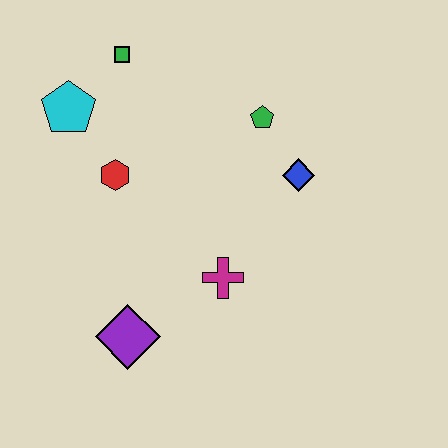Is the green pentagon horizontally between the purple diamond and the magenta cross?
No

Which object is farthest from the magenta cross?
The green square is farthest from the magenta cross.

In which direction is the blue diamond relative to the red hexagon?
The blue diamond is to the right of the red hexagon.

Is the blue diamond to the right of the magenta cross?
Yes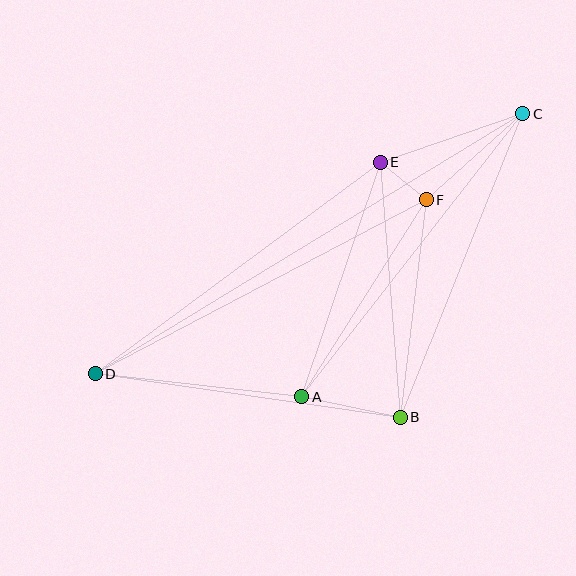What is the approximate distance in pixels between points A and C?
The distance between A and C is approximately 359 pixels.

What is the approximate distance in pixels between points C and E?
The distance between C and E is approximately 150 pixels.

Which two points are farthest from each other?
Points C and D are farthest from each other.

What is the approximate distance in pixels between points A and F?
The distance between A and F is approximately 233 pixels.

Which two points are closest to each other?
Points E and F are closest to each other.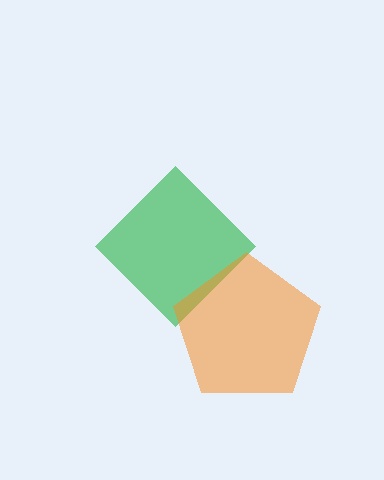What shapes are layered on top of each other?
The layered shapes are: a green diamond, an orange pentagon.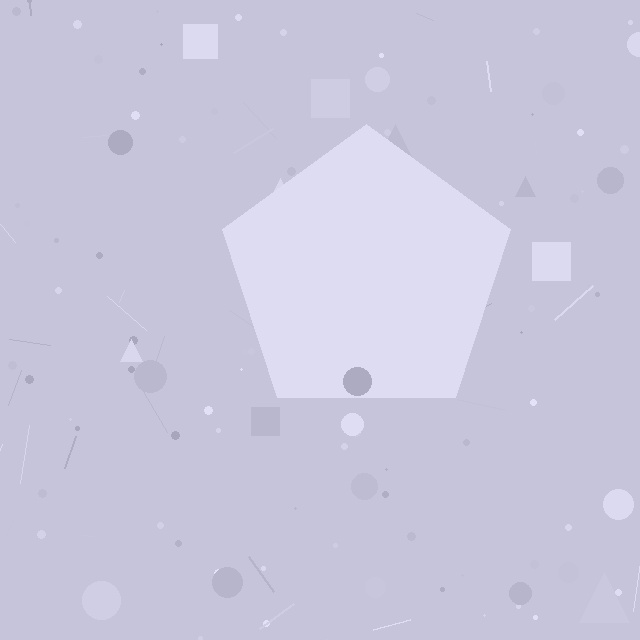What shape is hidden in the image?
A pentagon is hidden in the image.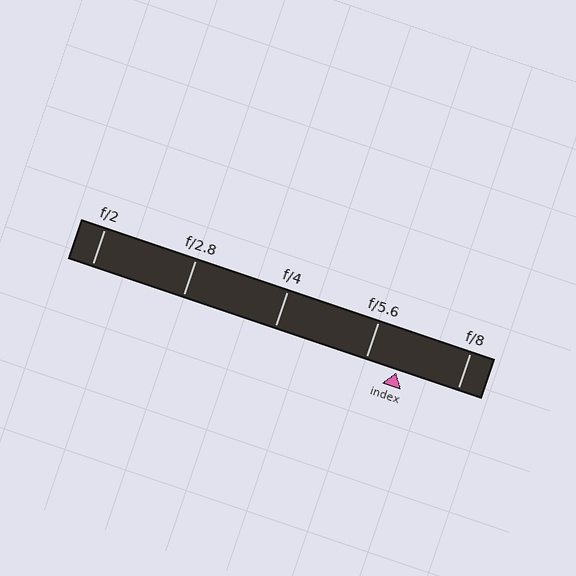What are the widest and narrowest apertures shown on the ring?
The widest aperture shown is f/2 and the narrowest is f/8.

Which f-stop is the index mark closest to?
The index mark is closest to f/5.6.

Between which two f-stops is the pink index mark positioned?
The index mark is between f/5.6 and f/8.